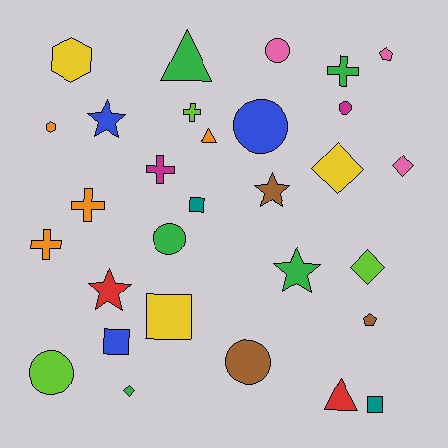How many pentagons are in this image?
There are 2 pentagons.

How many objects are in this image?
There are 30 objects.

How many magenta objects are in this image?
There are 2 magenta objects.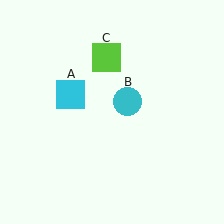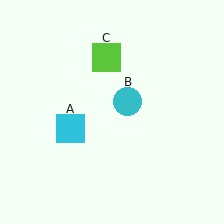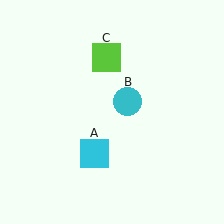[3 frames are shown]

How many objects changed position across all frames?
1 object changed position: cyan square (object A).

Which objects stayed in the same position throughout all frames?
Cyan circle (object B) and lime square (object C) remained stationary.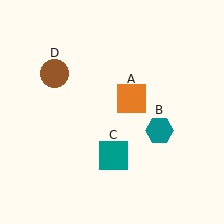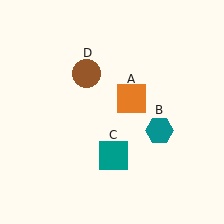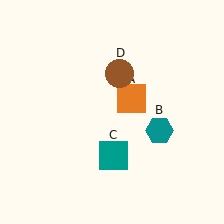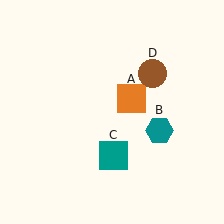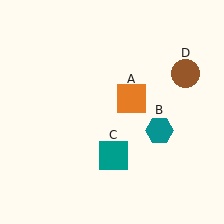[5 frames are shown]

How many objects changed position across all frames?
1 object changed position: brown circle (object D).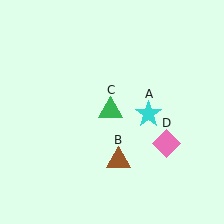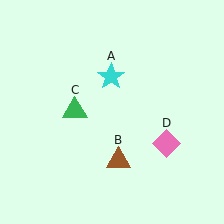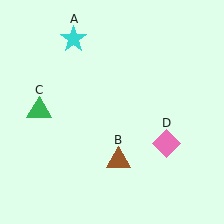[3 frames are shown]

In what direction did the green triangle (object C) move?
The green triangle (object C) moved left.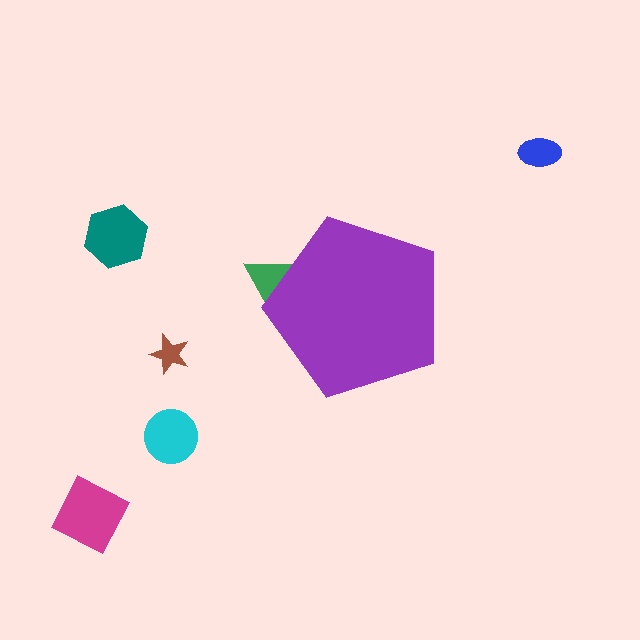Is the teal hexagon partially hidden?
No, the teal hexagon is fully visible.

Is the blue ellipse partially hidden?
No, the blue ellipse is fully visible.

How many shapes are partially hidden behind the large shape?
1 shape is partially hidden.